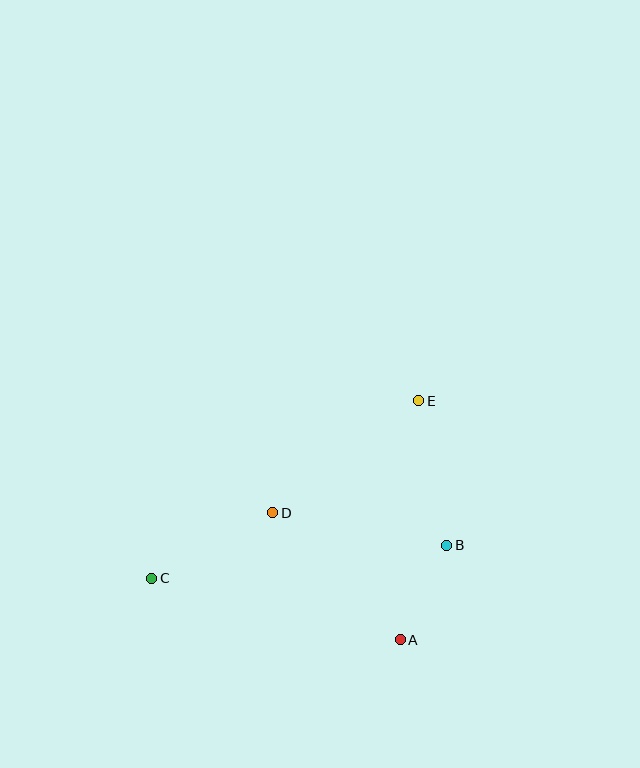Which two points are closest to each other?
Points A and B are closest to each other.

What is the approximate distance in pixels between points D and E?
The distance between D and E is approximately 184 pixels.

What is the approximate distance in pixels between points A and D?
The distance between A and D is approximately 180 pixels.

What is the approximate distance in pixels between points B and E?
The distance between B and E is approximately 147 pixels.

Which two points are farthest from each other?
Points C and E are farthest from each other.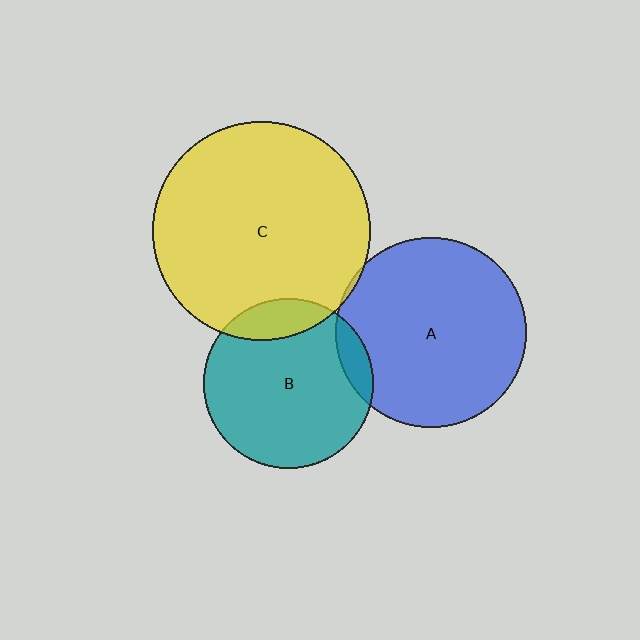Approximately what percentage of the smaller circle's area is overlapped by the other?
Approximately 15%.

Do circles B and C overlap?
Yes.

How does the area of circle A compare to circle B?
Approximately 1.3 times.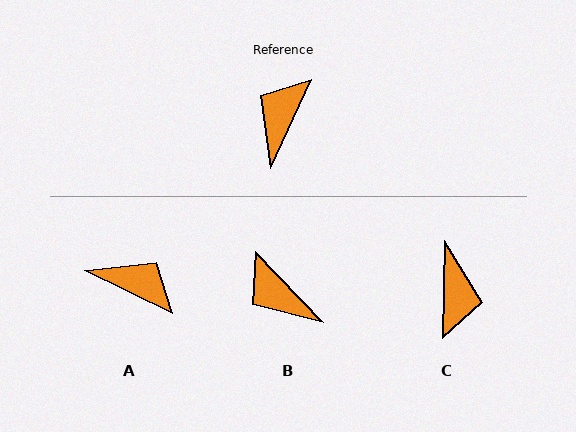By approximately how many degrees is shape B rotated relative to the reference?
Approximately 69 degrees counter-clockwise.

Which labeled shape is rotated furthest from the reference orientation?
C, about 156 degrees away.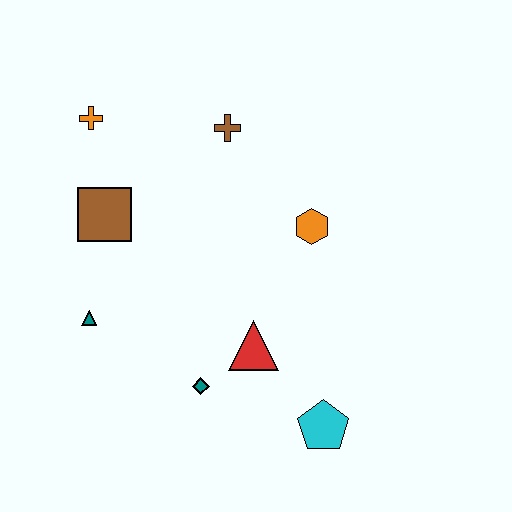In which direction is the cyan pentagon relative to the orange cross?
The cyan pentagon is below the orange cross.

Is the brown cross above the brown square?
Yes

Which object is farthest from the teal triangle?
The cyan pentagon is farthest from the teal triangle.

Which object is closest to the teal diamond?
The red triangle is closest to the teal diamond.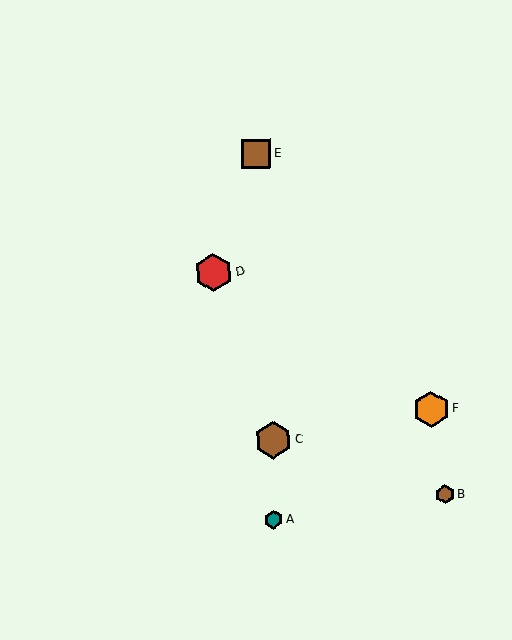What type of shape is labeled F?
Shape F is an orange hexagon.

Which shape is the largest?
The red hexagon (labeled D) is the largest.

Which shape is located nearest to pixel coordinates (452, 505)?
The brown hexagon (labeled B) at (445, 494) is nearest to that location.